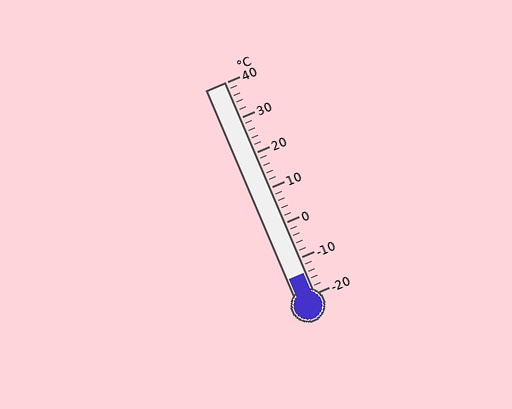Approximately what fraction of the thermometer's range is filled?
The thermometer is filled to approximately 10% of its range.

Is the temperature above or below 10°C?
The temperature is below 10°C.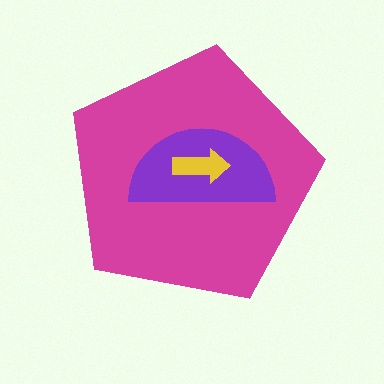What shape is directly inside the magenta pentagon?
The purple semicircle.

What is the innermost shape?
The yellow arrow.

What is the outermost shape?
The magenta pentagon.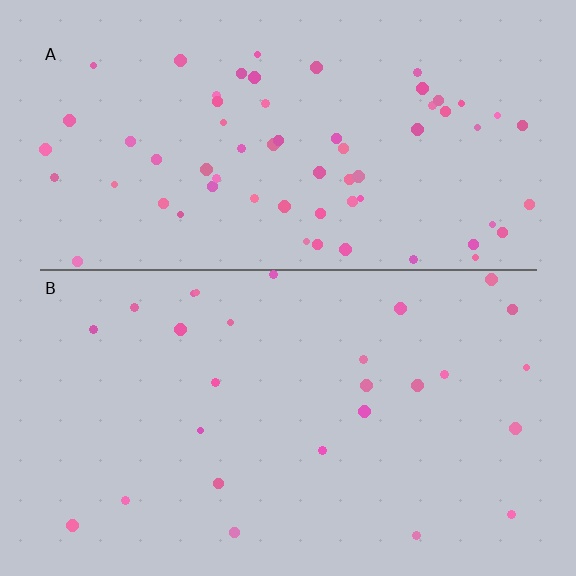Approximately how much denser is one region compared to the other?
Approximately 2.4× — region A over region B.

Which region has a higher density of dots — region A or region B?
A (the top).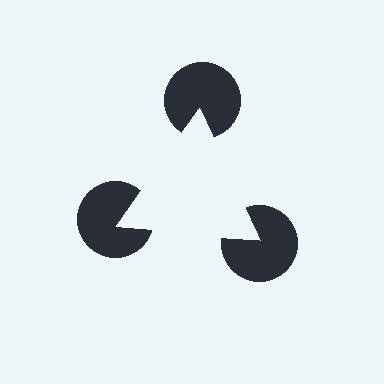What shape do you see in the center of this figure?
An illusory triangle — its edges are inferred from the aligned wedge cuts in the pac-man discs, not physically drawn.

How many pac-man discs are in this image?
There are 3 — one at each vertex of the illusory triangle.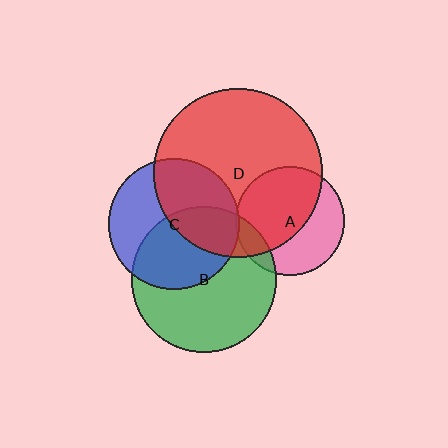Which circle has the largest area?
Circle D (red).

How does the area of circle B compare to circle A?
Approximately 1.8 times.